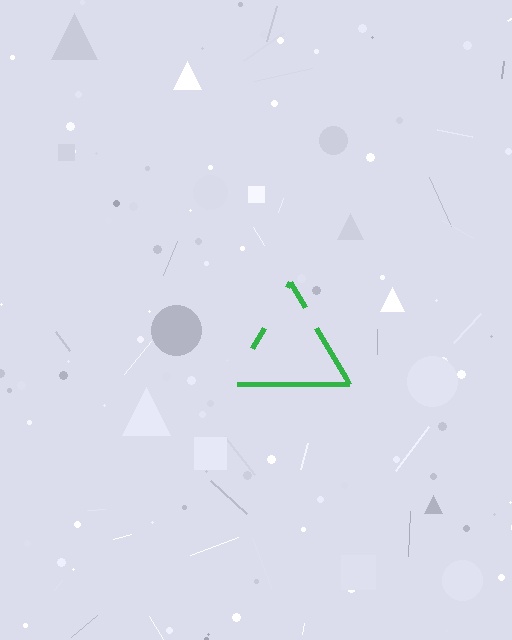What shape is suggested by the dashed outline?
The dashed outline suggests a triangle.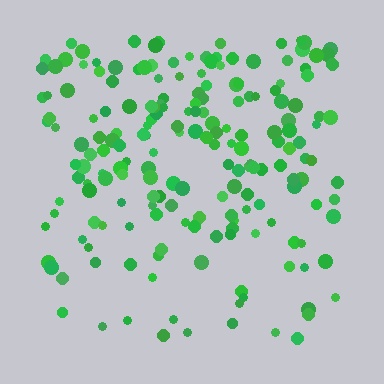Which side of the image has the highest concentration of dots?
The top.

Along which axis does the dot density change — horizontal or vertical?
Vertical.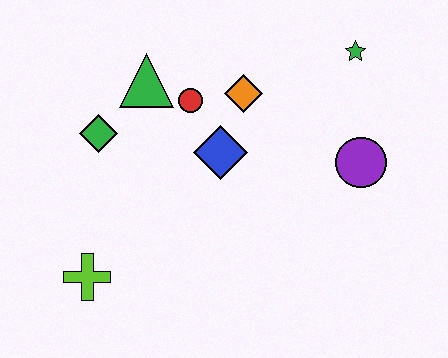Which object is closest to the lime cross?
The green diamond is closest to the lime cross.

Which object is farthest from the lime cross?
The green star is farthest from the lime cross.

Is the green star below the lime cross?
No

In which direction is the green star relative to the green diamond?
The green star is to the right of the green diamond.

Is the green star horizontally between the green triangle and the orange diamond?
No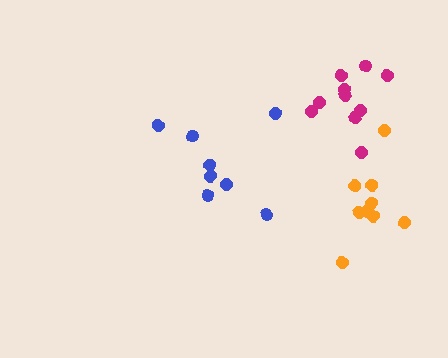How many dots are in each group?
Group 1: 8 dots, Group 2: 9 dots, Group 3: 10 dots (27 total).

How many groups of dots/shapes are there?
There are 3 groups.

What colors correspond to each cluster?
The clusters are colored: blue, orange, magenta.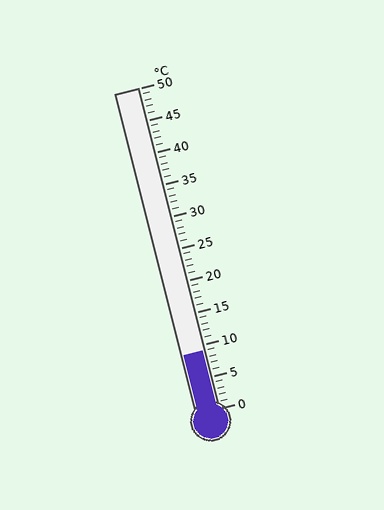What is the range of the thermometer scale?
The thermometer scale ranges from 0°C to 50°C.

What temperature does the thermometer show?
The thermometer shows approximately 9°C.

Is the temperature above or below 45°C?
The temperature is below 45°C.